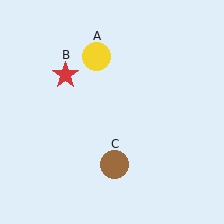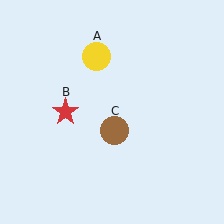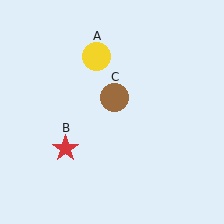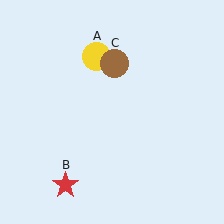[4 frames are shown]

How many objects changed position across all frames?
2 objects changed position: red star (object B), brown circle (object C).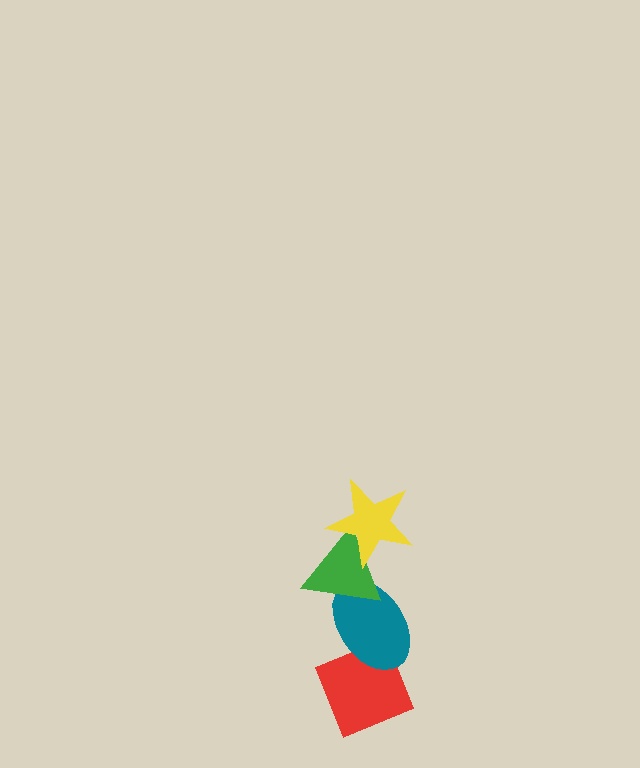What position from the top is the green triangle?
The green triangle is 2nd from the top.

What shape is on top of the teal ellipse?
The green triangle is on top of the teal ellipse.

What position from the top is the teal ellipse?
The teal ellipse is 3rd from the top.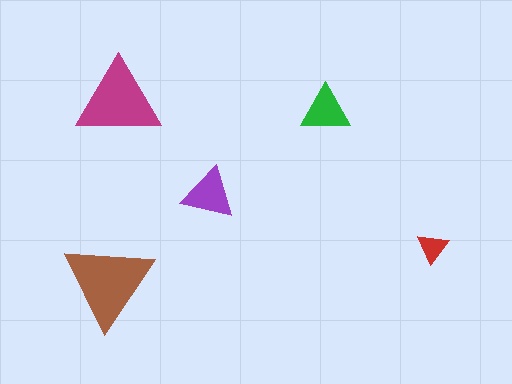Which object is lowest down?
The brown triangle is bottommost.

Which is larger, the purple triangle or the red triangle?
The purple one.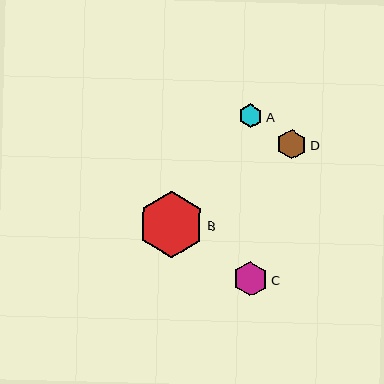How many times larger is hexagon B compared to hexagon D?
Hexagon B is approximately 2.2 times the size of hexagon D.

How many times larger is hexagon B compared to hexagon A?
Hexagon B is approximately 2.7 times the size of hexagon A.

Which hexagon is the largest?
Hexagon B is the largest with a size of approximately 67 pixels.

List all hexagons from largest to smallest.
From largest to smallest: B, C, D, A.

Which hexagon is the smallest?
Hexagon A is the smallest with a size of approximately 24 pixels.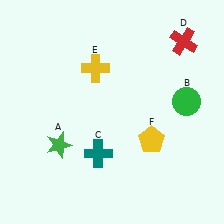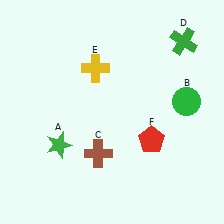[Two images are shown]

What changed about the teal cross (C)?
In Image 1, C is teal. In Image 2, it changed to brown.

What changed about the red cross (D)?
In Image 1, D is red. In Image 2, it changed to green.